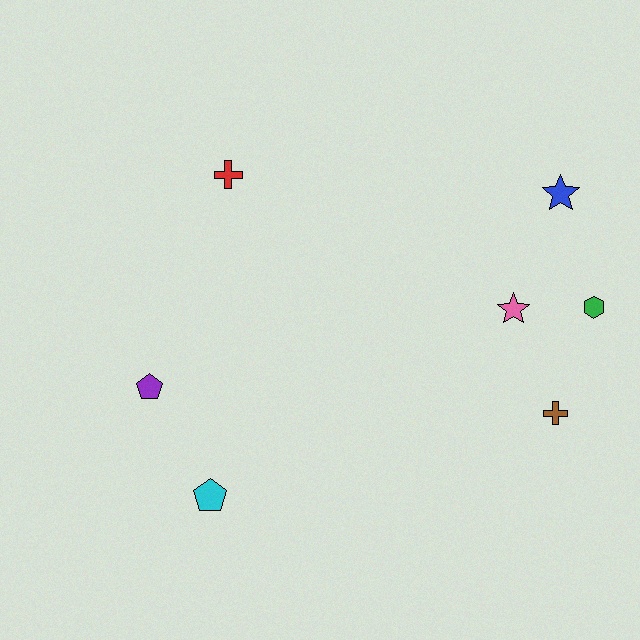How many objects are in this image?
There are 7 objects.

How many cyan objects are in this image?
There is 1 cyan object.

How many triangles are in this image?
There are no triangles.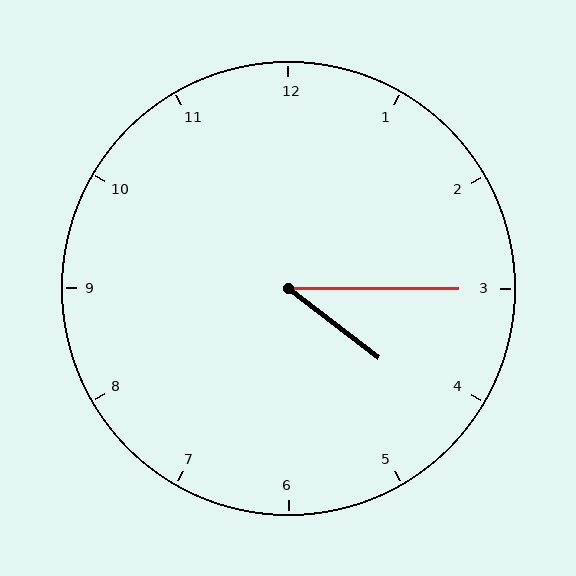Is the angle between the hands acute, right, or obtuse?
It is acute.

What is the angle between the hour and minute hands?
Approximately 38 degrees.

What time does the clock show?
4:15.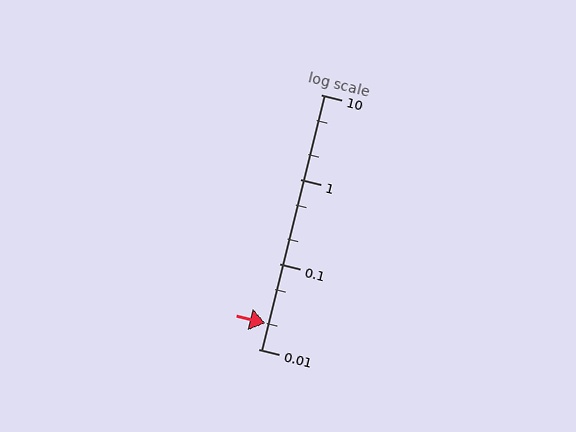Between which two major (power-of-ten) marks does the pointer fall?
The pointer is between 0.01 and 0.1.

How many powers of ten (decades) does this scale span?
The scale spans 3 decades, from 0.01 to 10.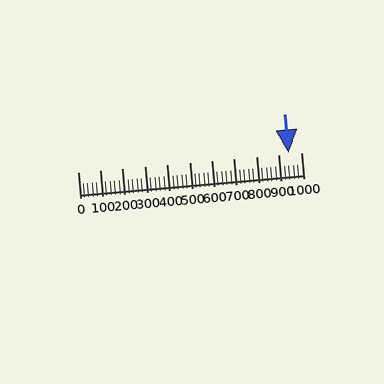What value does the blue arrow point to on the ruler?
The blue arrow points to approximately 944.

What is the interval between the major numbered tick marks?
The major tick marks are spaced 100 units apart.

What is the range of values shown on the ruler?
The ruler shows values from 0 to 1000.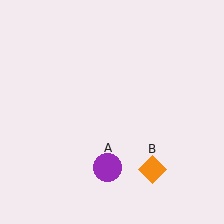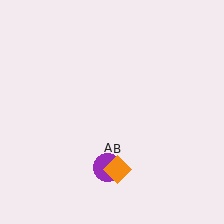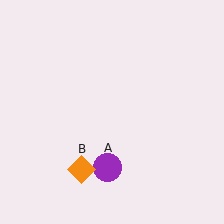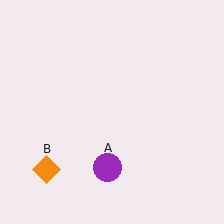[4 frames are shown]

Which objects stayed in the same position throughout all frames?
Purple circle (object A) remained stationary.